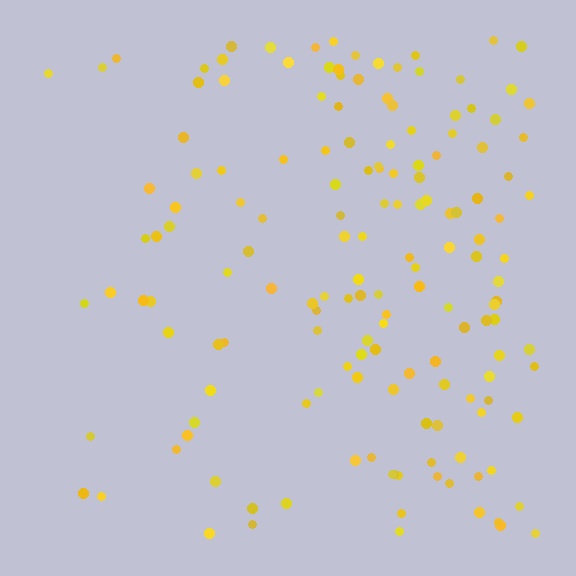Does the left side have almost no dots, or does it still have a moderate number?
Still a moderate number, just noticeably fewer than the right.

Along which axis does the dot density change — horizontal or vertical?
Horizontal.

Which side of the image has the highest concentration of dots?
The right.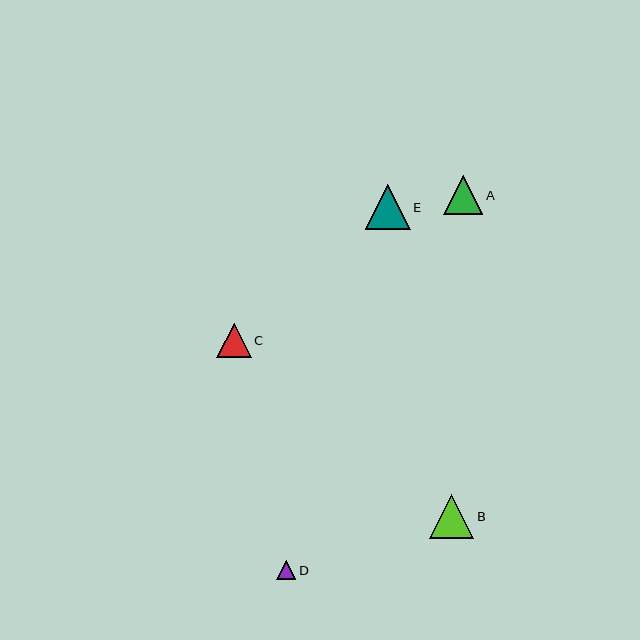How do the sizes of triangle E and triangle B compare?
Triangle E and triangle B are approximately the same size.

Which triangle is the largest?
Triangle E is the largest with a size of approximately 45 pixels.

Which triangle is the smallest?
Triangle D is the smallest with a size of approximately 19 pixels.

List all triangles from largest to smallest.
From largest to smallest: E, B, A, C, D.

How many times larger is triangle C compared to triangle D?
Triangle C is approximately 1.8 times the size of triangle D.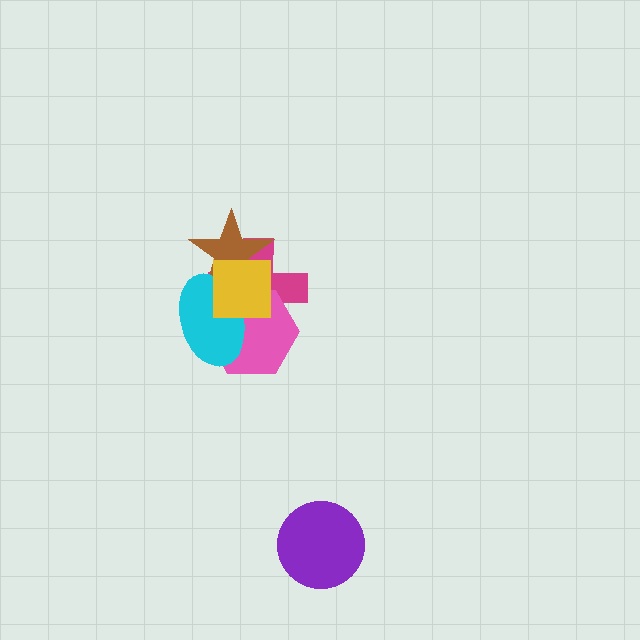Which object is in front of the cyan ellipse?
The yellow square is in front of the cyan ellipse.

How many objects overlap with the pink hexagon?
4 objects overlap with the pink hexagon.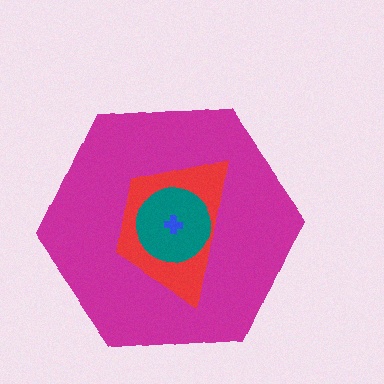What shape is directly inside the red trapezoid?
The teal circle.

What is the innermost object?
The blue cross.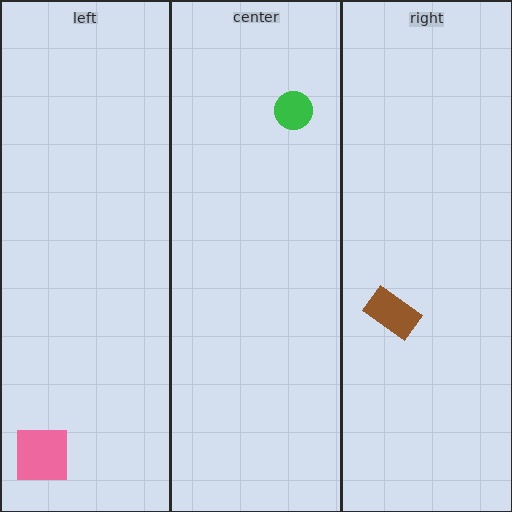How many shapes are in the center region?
1.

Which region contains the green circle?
The center region.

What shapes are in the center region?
The green circle.